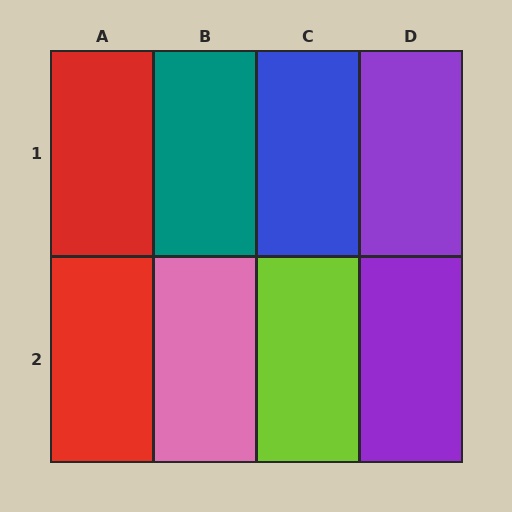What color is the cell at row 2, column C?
Lime.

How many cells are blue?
1 cell is blue.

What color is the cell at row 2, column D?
Purple.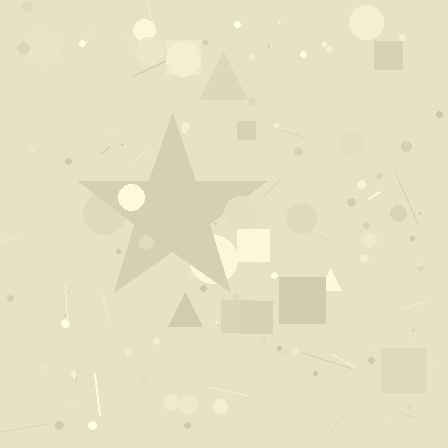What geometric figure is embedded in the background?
A star is embedded in the background.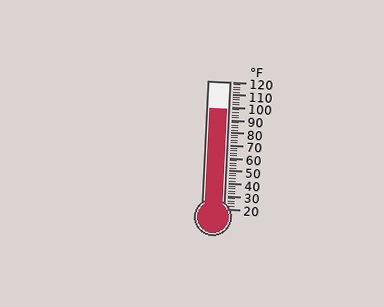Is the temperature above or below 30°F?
The temperature is above 30°F.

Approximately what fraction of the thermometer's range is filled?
The thermometer is filled to approximately 80% of its range.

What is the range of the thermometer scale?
The thermometer scale ranges from 20°F to 120°F.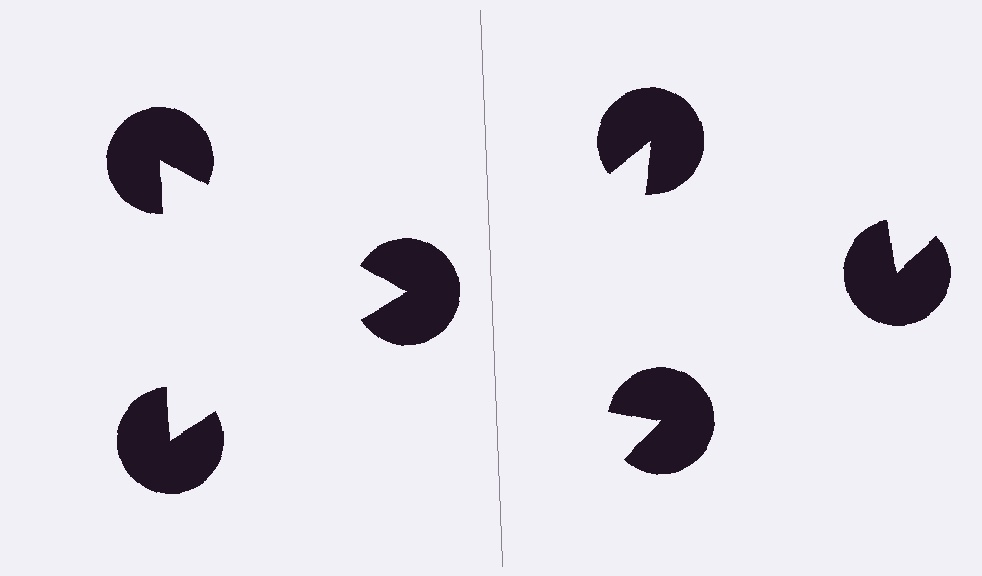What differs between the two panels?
The pac-man discs are positioned identically on both sides; only the wedge orientations differ. On the left they align to a triangle; on the right they are misaligned.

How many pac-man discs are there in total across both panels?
6 — 3 on each side.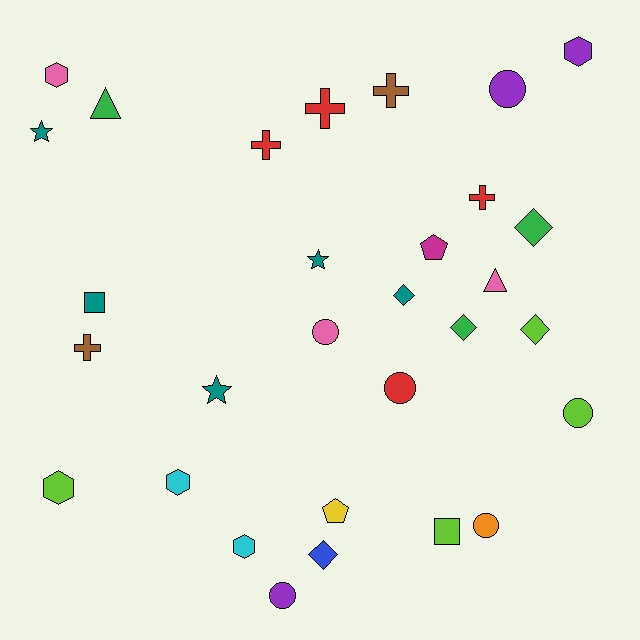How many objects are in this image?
There are 30 objects.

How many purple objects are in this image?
There are 3 purple objects.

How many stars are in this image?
There are 3 stars.